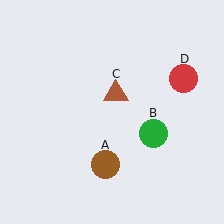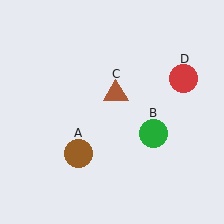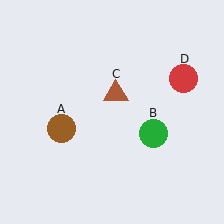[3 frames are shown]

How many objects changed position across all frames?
1 object changed position: brown circle (object A).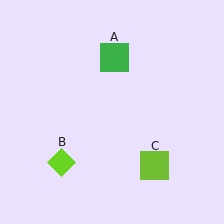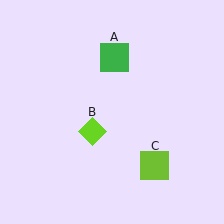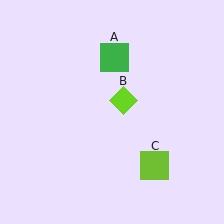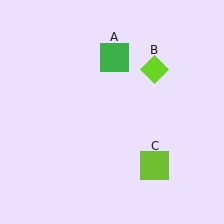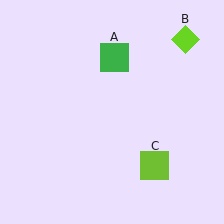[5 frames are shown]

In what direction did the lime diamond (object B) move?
The lime diamond (object B) moved up and to the right.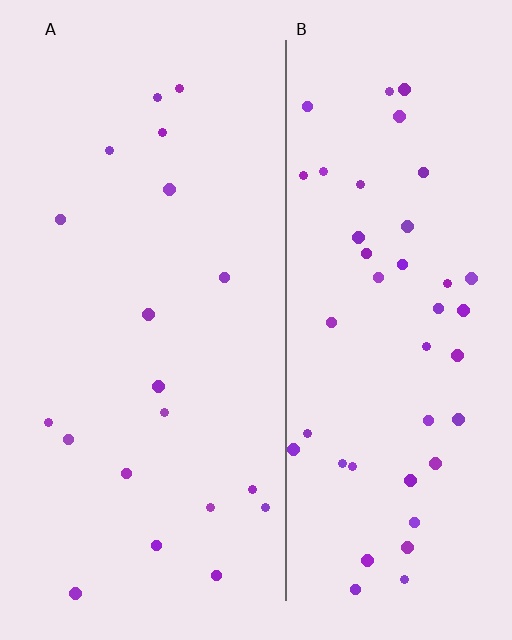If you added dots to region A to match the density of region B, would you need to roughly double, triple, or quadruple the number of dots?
Approximately double.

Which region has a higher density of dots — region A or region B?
B (the right).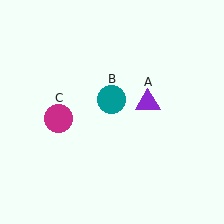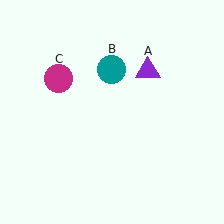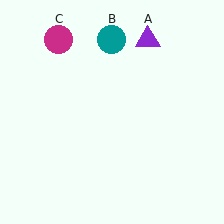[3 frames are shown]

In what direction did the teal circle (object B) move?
The teal circle (object B) moved up.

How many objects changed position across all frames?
3 objects changed position: purple triangle (object A), teal circle (object B), magenta circle (object C).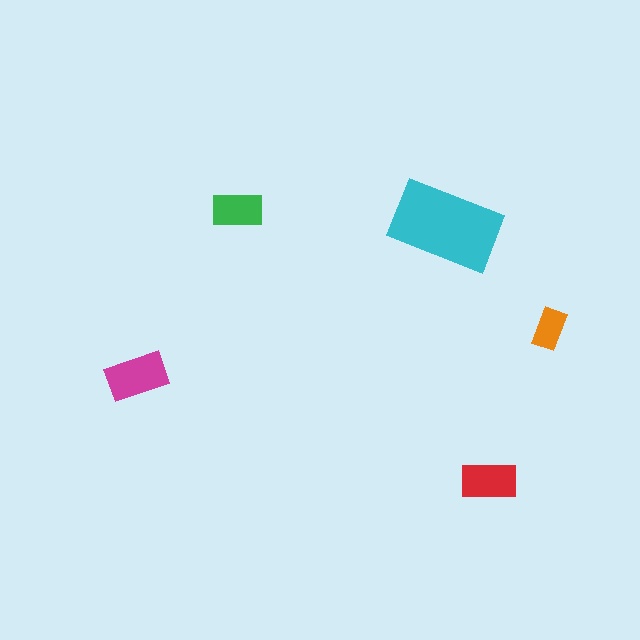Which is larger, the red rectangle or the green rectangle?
The red one.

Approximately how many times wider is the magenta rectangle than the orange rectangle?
About 1.5 times wider.